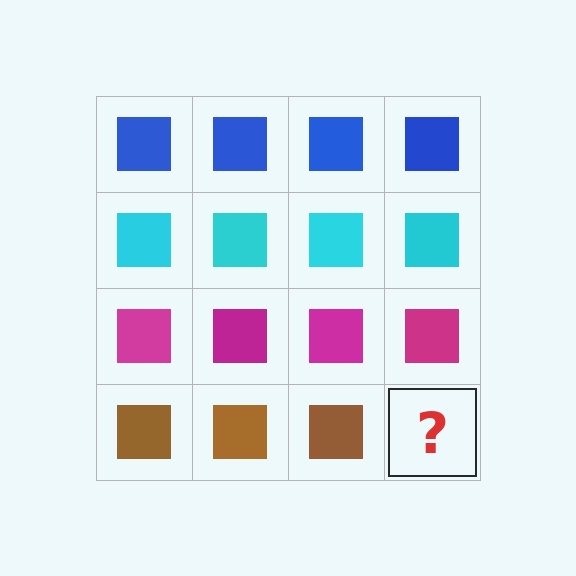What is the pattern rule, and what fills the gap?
The rule is that each row has a consistent color. The gap should be filled with a brown square.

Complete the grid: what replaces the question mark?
The question mark should be replaced with a brown square.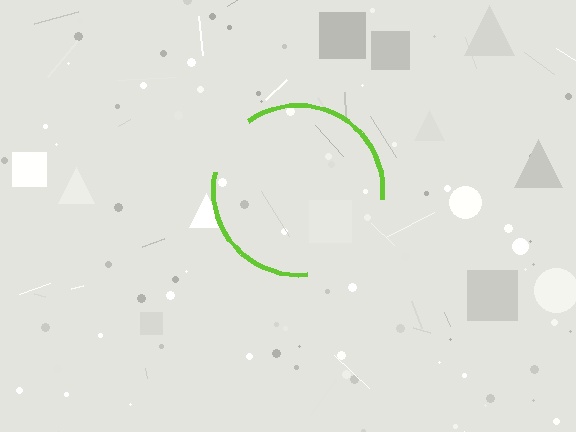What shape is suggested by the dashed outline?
The dashed outline suggests a circle.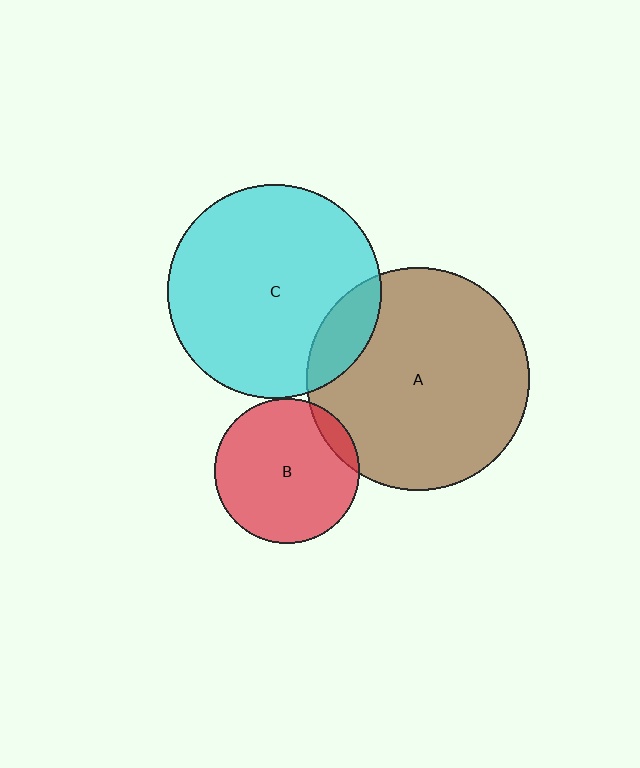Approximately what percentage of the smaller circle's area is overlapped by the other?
Approximately 10%.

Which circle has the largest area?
Circle A (brown).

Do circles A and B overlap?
Yes.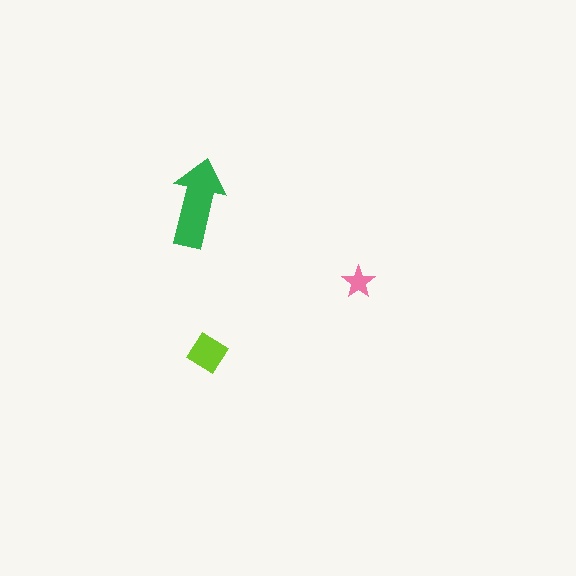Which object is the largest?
The green arrow.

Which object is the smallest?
The pink star.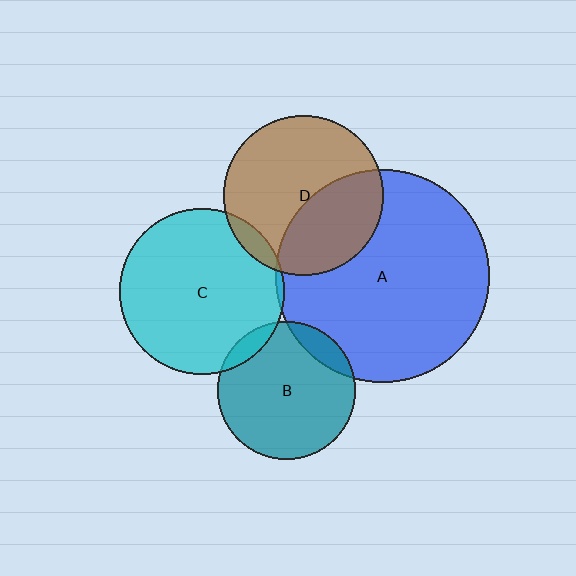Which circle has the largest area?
Circle A (blue).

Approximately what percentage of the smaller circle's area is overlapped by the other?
Approximately 35%.